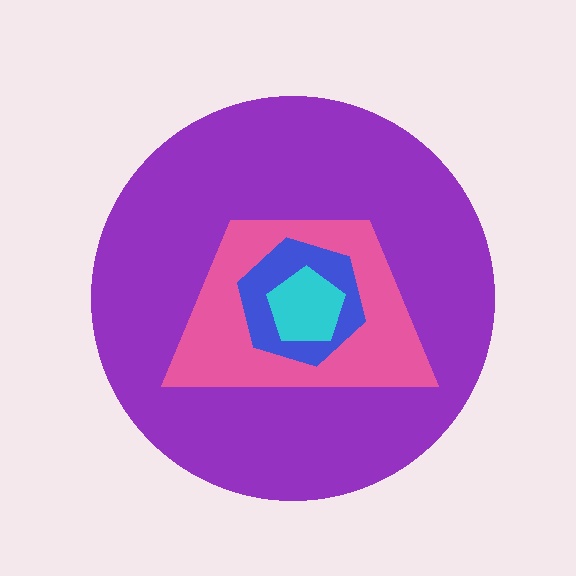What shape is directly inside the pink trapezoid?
The blue hexagon.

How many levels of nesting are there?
4.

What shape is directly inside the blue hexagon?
The cyan pentagon.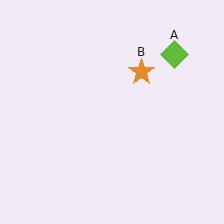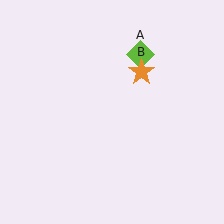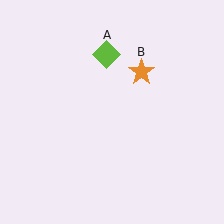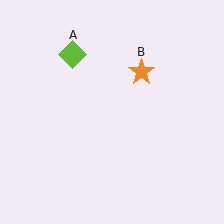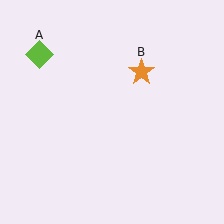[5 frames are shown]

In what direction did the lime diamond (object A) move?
The lime diamond (object A) moved left.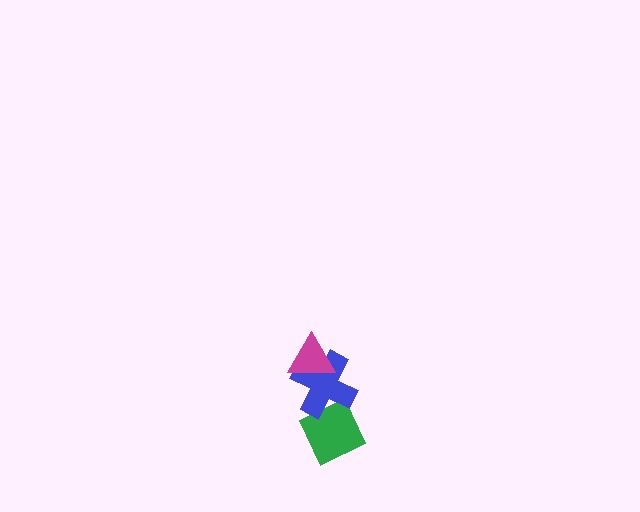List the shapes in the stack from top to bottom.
From top to bottom: the magenta triangle, the blue cross, the green diamond.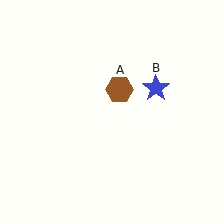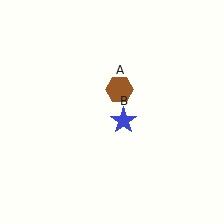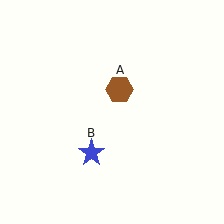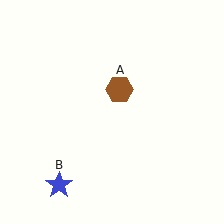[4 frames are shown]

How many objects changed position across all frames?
1 object changed position: blue star (object B).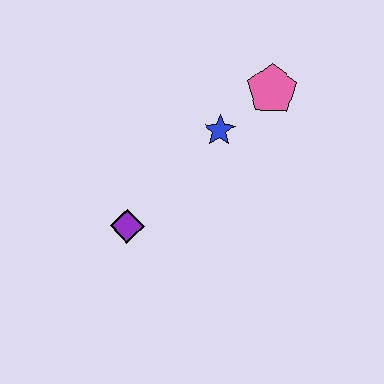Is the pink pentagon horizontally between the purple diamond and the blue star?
No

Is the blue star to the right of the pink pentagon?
No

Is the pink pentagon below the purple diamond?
No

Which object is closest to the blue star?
The pink pentagon is closest to the blue star.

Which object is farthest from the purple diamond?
The pink pentagon is farthest from the purple diamond.